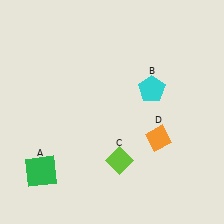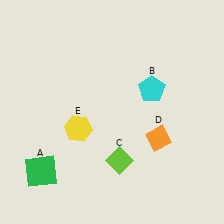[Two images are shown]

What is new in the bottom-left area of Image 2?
A yellow hexagon (E) was added in the bottom-left area of Image 2.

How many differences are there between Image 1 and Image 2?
There is 1 difference between the two images.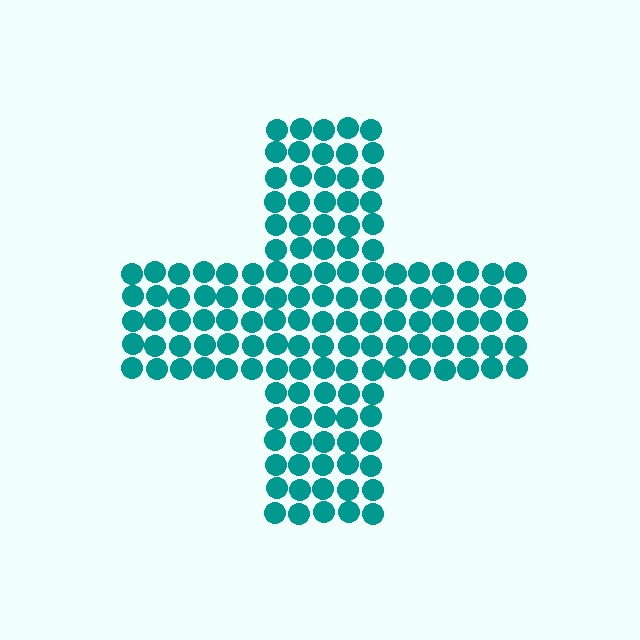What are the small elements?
The small elements are circles.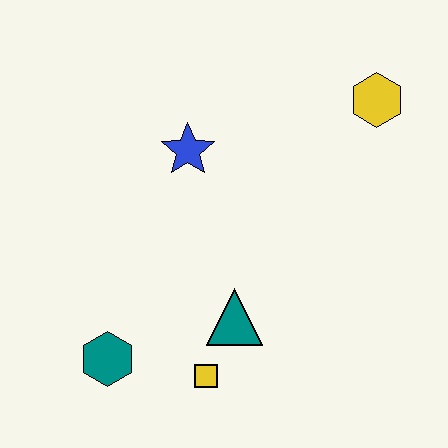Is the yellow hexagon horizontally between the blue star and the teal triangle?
No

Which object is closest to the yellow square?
The teal triangle is closest to the yellow square.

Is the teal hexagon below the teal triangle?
Yes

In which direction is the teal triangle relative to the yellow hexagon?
The teal triangle is below the yellow hexagon.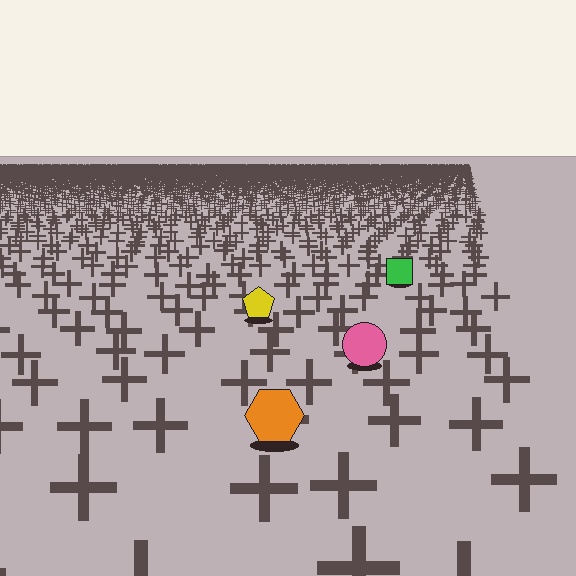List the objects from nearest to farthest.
From nearest to farthest: the orange hexagon, the pink circle, the yellow pentagon, the green square.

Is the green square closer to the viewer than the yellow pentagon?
No. The yellow pentagon is closer — you can tell from the texture gradient: the ground texture is coarser near it.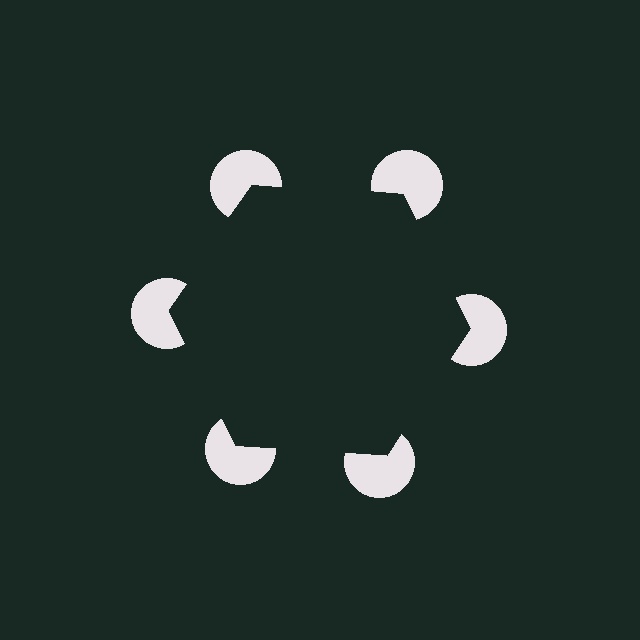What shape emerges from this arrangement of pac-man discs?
An illusory hexagon — its edges are inferred from the aligned wedge cuts in the pac-man discs, not physically drawn.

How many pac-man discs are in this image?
There are 6 — one at each vertex of the illusory hexagon.